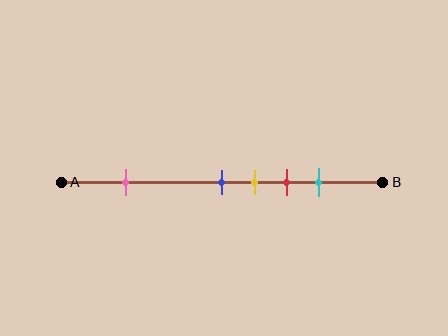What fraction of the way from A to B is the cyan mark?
The cyan mark is approximately 80% (0.8) of the way from A to B.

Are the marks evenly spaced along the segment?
No, the marks are not evenly spaced.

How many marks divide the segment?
There are 5 marks dividing the segment.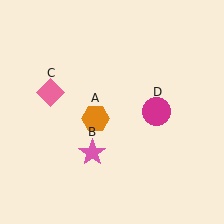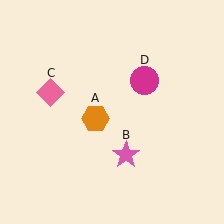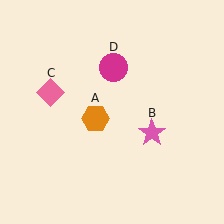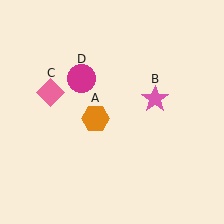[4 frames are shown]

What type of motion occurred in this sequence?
The pink star (object B), magenta circle (object D) rotated counterclockwise around the center of the scene.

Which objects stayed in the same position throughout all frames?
Orange hexagon (object A) and pink diamond (object C) remained stationary.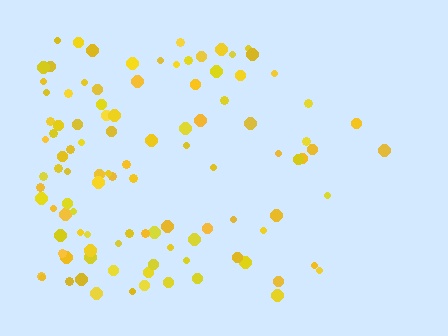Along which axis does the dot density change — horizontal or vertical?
Horizontal.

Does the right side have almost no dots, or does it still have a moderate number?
Still a moderate number, just noticeably fewer than the left.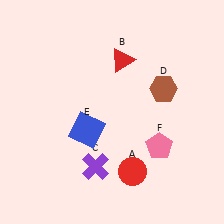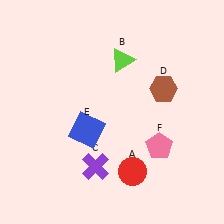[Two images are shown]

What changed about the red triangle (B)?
In Image 1, B is red. In Image 2, it changed to lime.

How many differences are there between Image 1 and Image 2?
There is 1 difference between the two images.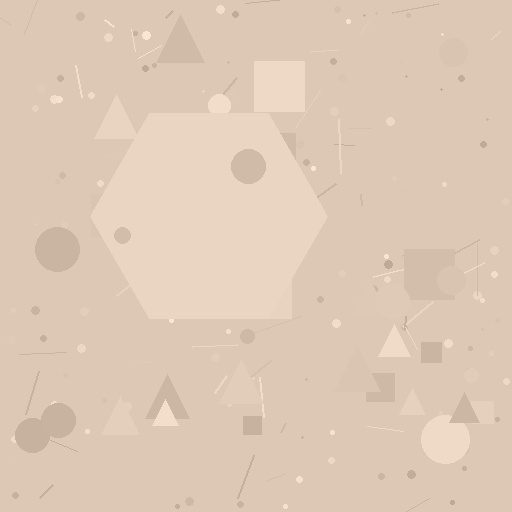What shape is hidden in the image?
A hexagon is hidden in the image.